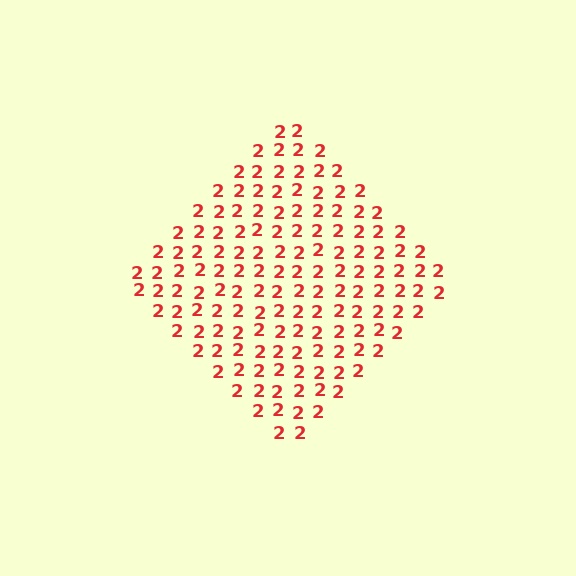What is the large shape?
The large shape is a diamond.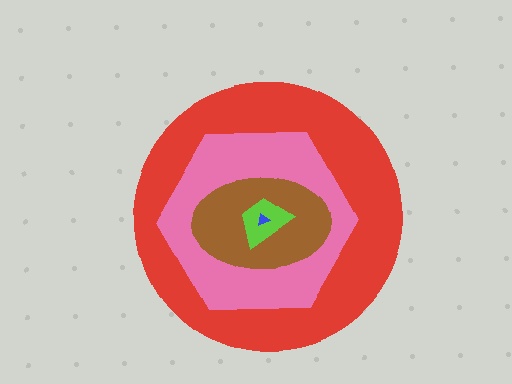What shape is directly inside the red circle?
The pink hexagon.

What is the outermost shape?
The red circle.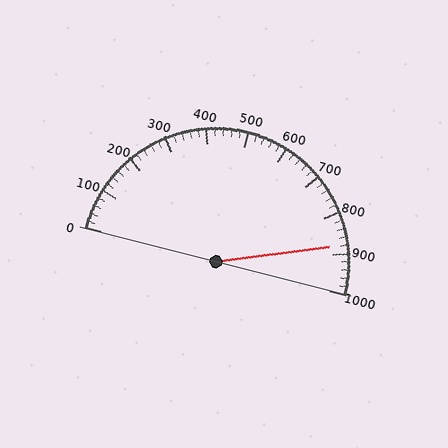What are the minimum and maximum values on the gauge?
The gauge ranges from 0 to 1000.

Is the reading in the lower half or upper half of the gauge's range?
The reading is in the upper half of the range (0 to 1000).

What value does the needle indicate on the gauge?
The needle indicates approximately 880.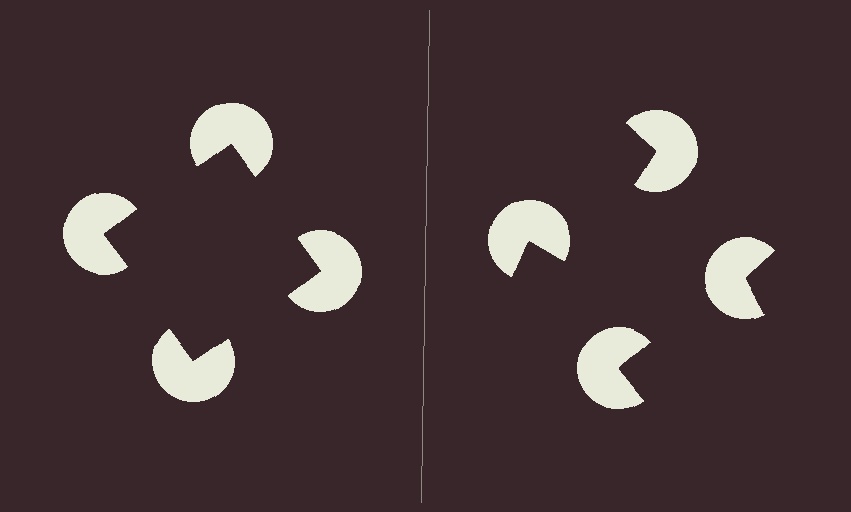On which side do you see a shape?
An illusory square appears on the left side. On the right side the wedge cuts are rotated, so no coherent shape forms.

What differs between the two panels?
The pac-man discs are positioned identically on both sides; only the wedge orientations differ. On the left they align to a square; on the right they are misaligned.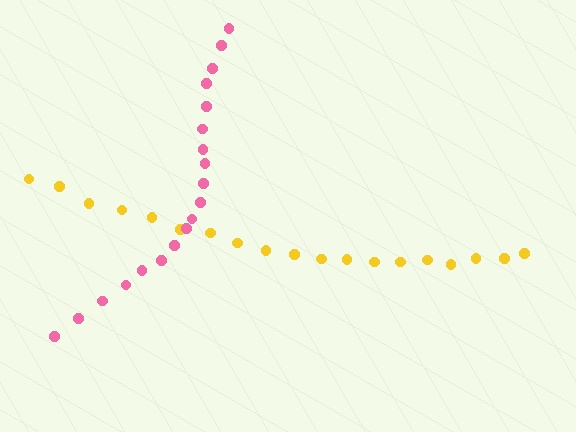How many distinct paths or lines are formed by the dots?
There are 2 distinct paths.